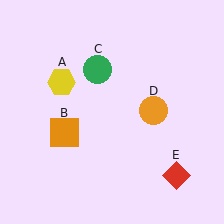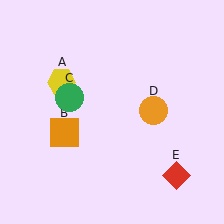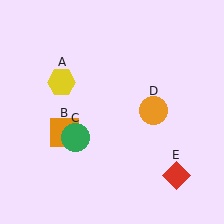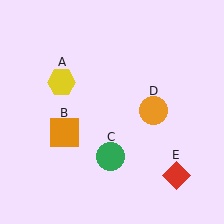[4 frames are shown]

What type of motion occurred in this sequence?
The green circle (object C) rotated counterclockwise around the center of the scene.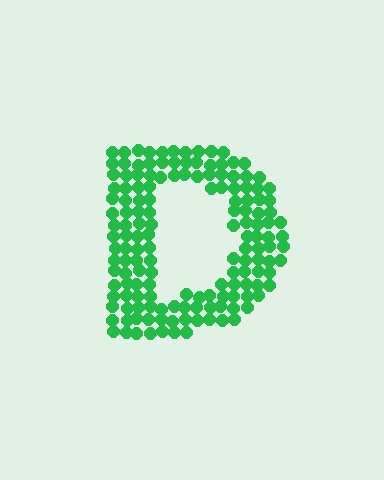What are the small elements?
The small elements are circles.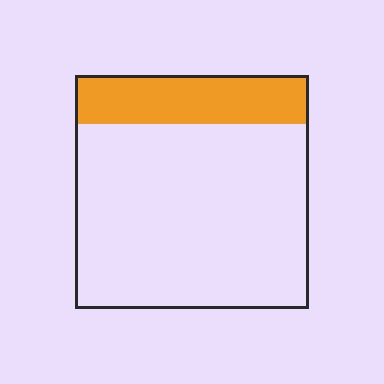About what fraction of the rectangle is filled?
About one fifth (1/5).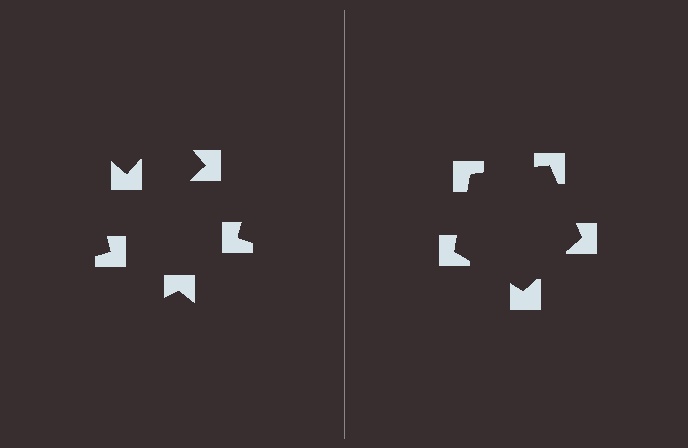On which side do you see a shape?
An illusory pentagon appears on the right side. On the left side the wedge cuts are rotated, so no coherent shape forms.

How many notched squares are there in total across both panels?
10 — 5 on each side.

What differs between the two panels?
The notched squares are positioned identically on both sides; only the wedge orientations differ. On the right they align to a pentagon; on the left they are misaligned.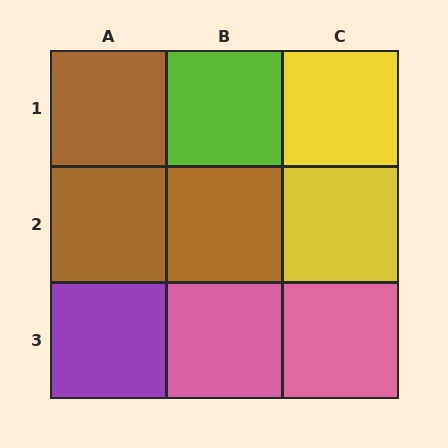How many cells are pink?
2 cells are pink.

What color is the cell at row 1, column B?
Lime.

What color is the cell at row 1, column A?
Brown.